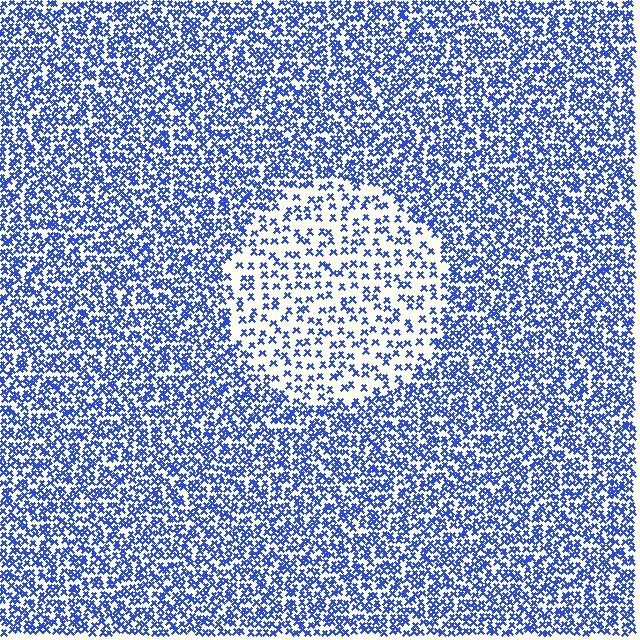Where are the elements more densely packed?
The elements are more densely packed outside the circle boundary.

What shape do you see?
I see a circle.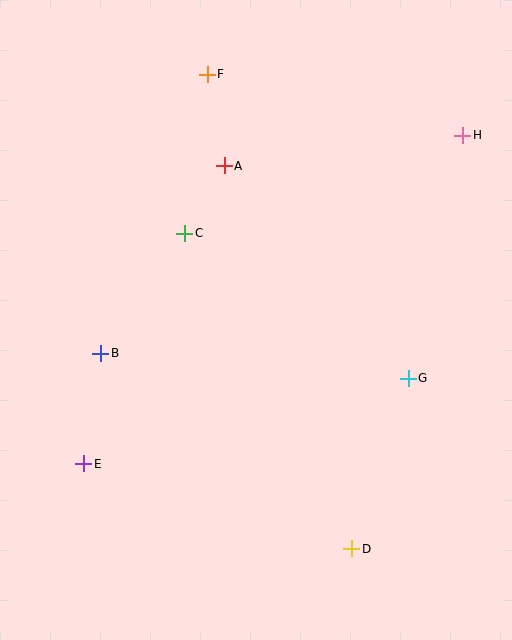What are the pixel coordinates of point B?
Point B is at (101, 353).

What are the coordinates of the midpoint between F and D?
The midpoint between F and D is at (279, 311).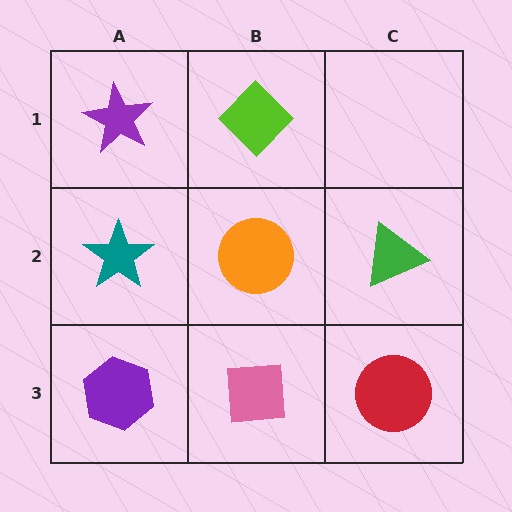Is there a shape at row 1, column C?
No, that cell is empty.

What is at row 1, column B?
A lime diamond.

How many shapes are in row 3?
3 shapes.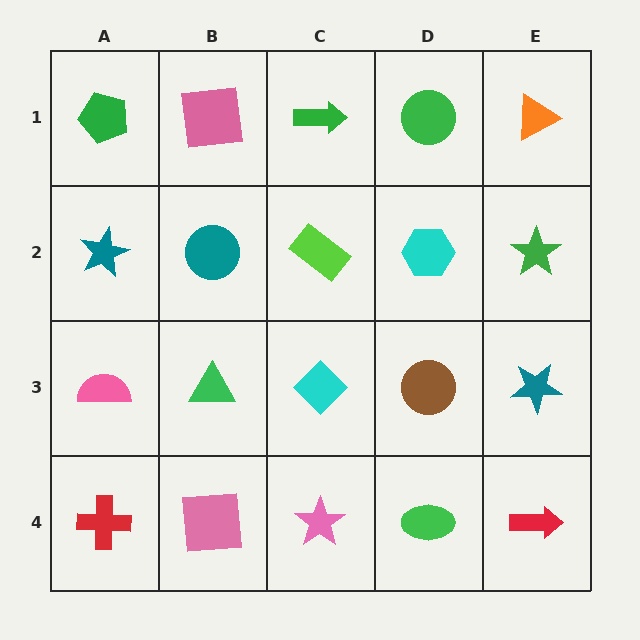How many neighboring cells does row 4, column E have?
2.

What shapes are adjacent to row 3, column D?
A cyan hexagon (row 2, column D), a green ellipse (row 4, column D), a cyan diamond (row 3, column C), a teal star (row 3, column E).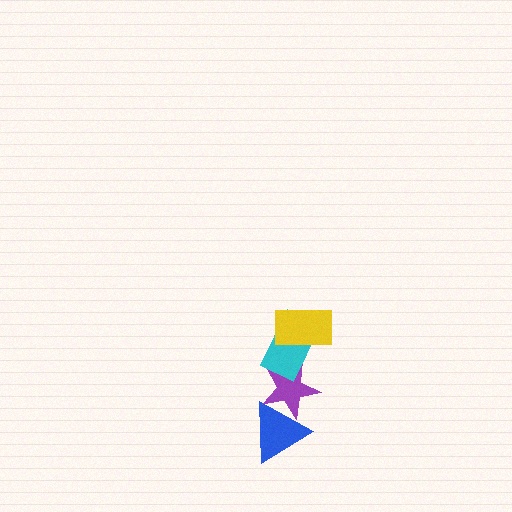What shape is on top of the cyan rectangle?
The yellow rectangle is on top of the cyan rectangle.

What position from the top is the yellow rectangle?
The yellow rectangle is 1st from the top.